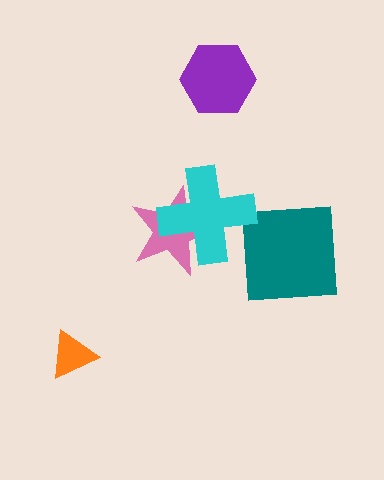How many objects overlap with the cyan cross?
1 object overlaps with the cyan cross.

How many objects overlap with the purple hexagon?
0 objects overlap with the purple hexagon.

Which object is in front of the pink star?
The cyan cross is in front of the pink star.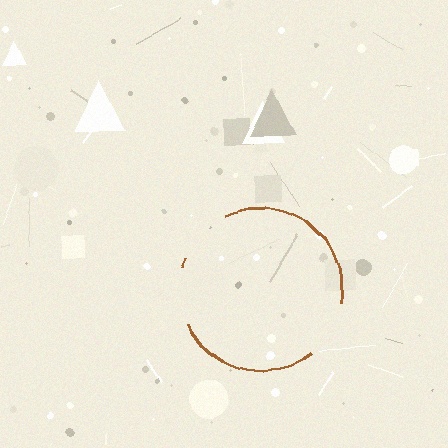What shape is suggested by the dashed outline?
The dashed outline suggests a circle.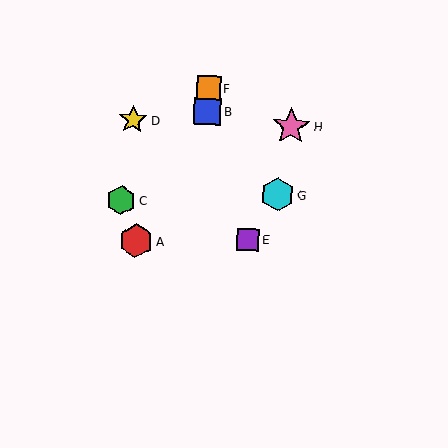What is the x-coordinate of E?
Object E is at x≈248.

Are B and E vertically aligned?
No, B is at x≈207 and E is at x≈248.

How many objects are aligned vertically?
2 objects (B, F) are aligned vertically.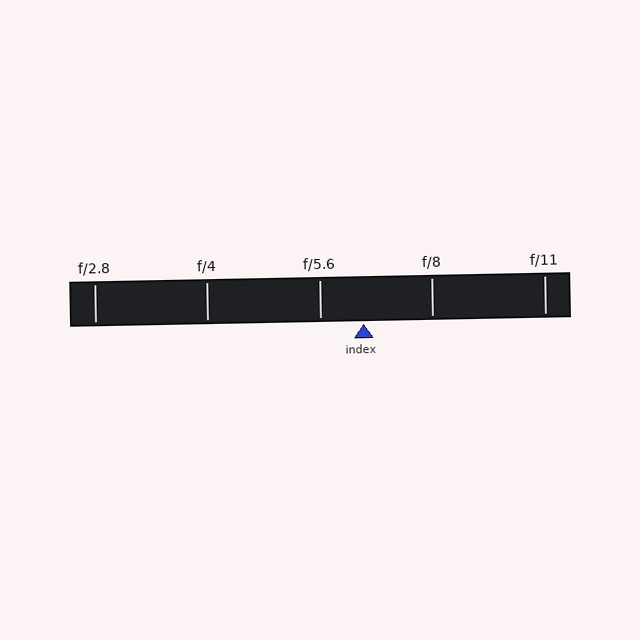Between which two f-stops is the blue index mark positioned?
The index mark is between f/5.6 and f/8.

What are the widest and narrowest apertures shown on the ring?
The widest aperture shown is f/2.8 and the narrowest is f/11.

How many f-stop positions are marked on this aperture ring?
There are 5 f-stop positions marked.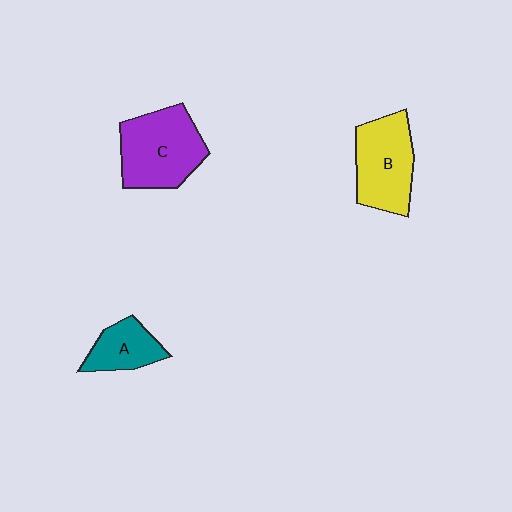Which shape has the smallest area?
Shape A (teal).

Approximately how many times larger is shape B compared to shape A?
Approximately 1.7 times.